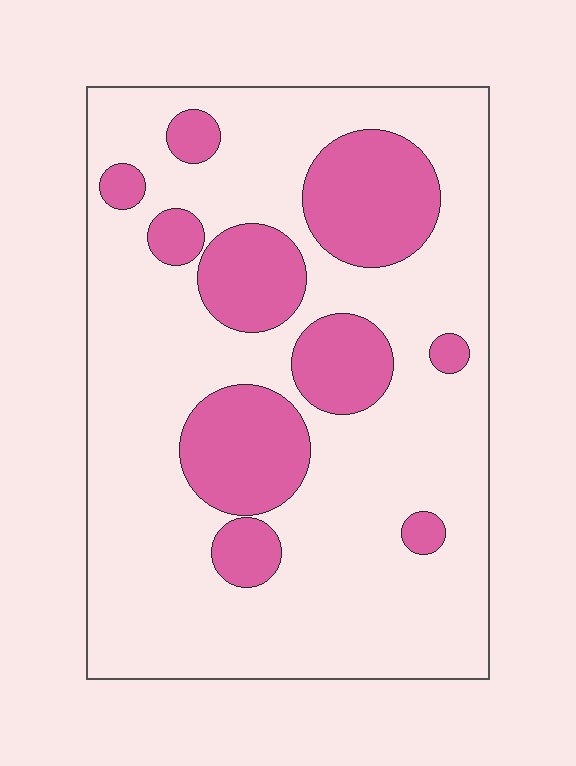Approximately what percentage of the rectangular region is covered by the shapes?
Approximately 25%.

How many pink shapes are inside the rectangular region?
10.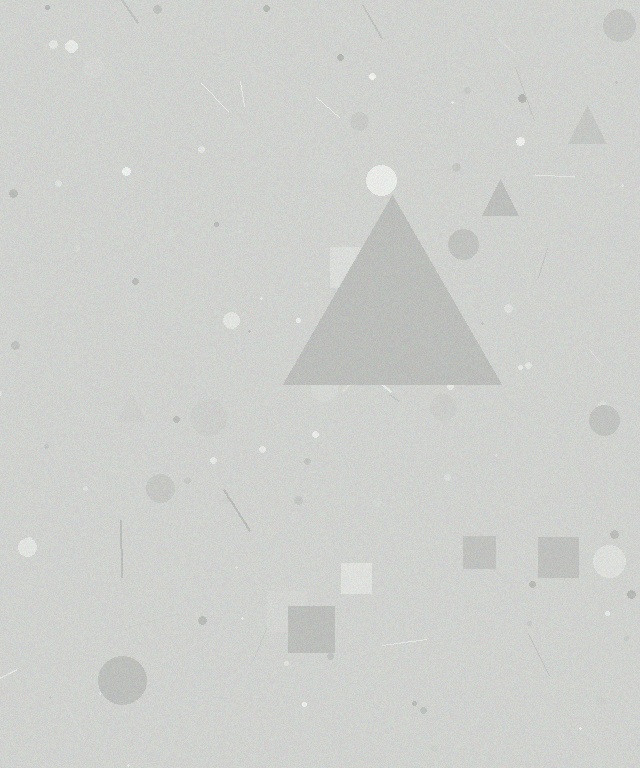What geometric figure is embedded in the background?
A triangle is embedded in the background.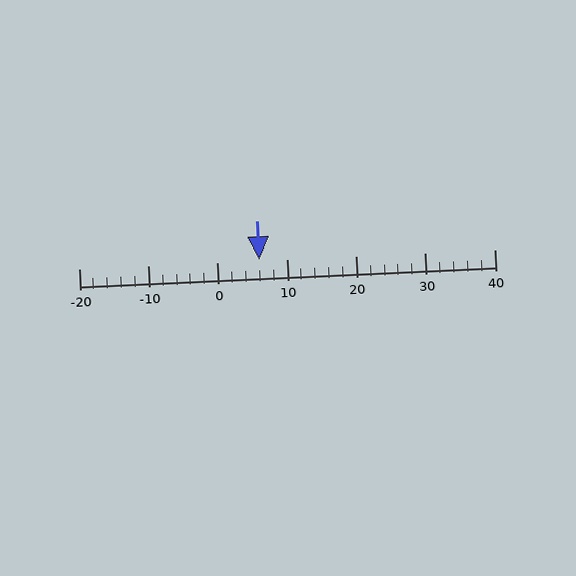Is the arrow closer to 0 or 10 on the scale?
The arrow is closer to 10.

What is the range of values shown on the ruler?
The ruler shows values from -20 to 40.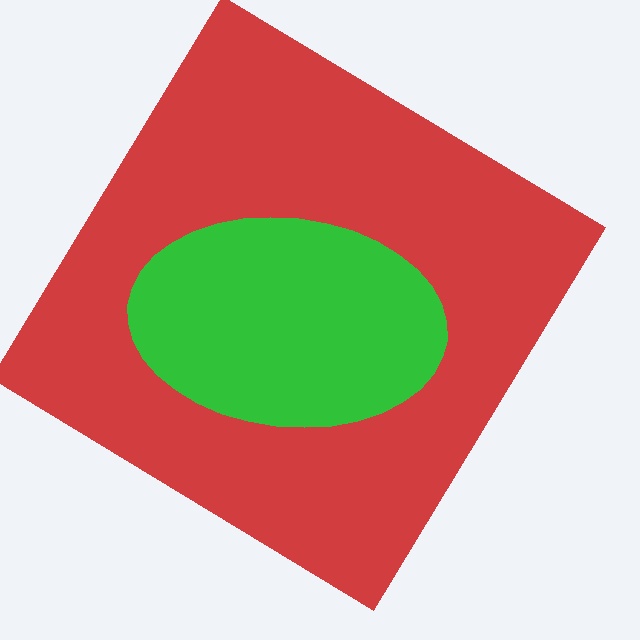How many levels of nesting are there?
2.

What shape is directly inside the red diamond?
The green ellipse.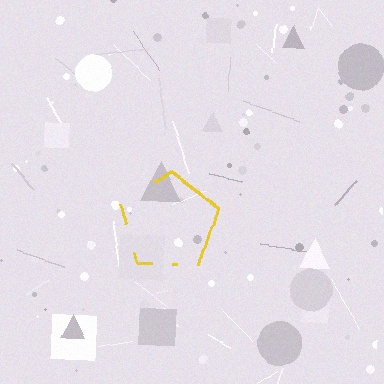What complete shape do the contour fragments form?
The contour fragments form a pentagon.